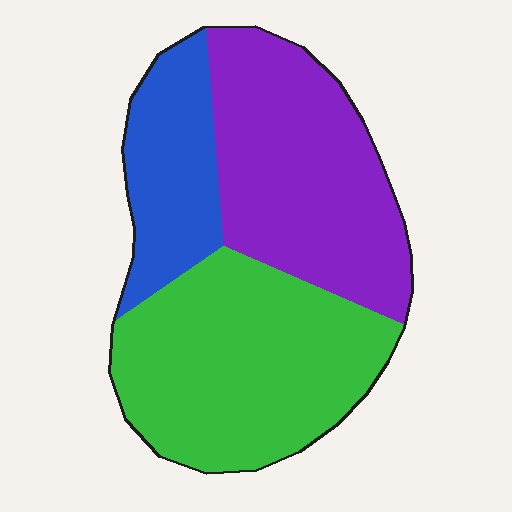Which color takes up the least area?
Blue, at roughly 20%.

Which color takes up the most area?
Green, at roughly 45%.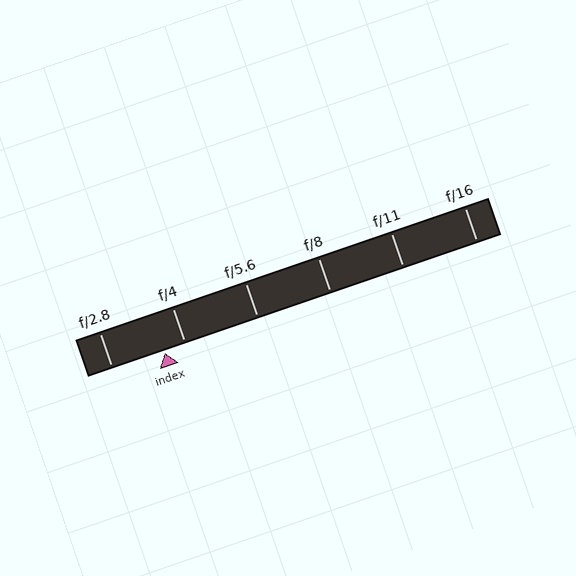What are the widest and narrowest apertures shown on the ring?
The widest aperture shown is f/2.8 and the narrowest is f/16.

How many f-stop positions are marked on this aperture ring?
There are 6 f-stop positions marked.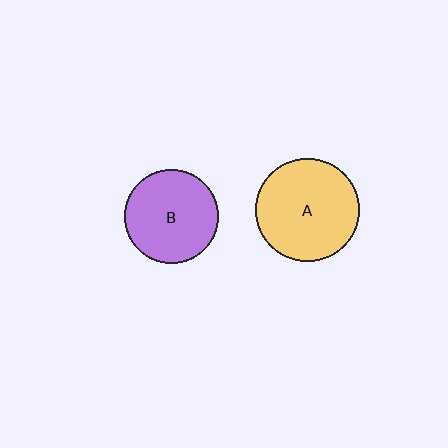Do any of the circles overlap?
No, none of the circles overlap.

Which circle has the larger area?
Circle A (yellow).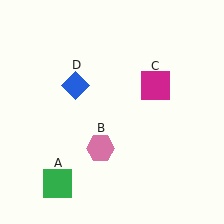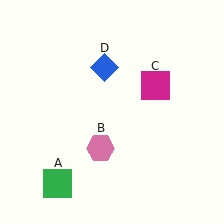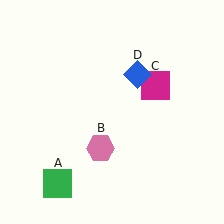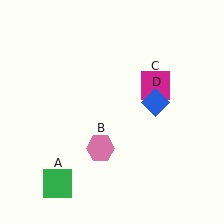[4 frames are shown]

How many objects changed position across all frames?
1 object changed position: blue diamond (object D).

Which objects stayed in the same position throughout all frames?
Green square (object A) and pink hexagon (object B) and magenta square (object C) remained stationary.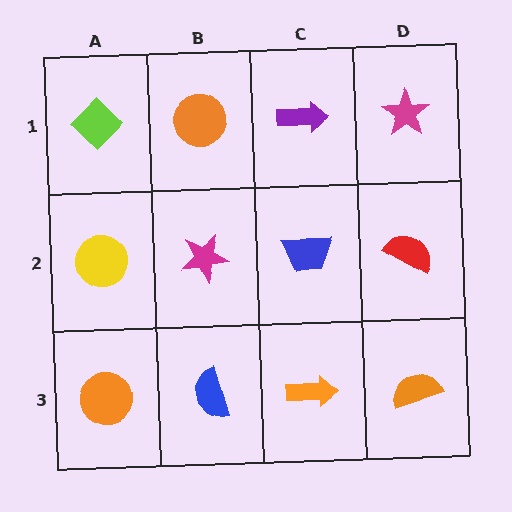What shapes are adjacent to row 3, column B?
A magenta star (row 2, column B), an orange circle (row 3, column A), an orange arrow (row 3, column C).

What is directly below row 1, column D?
A red semicircle.